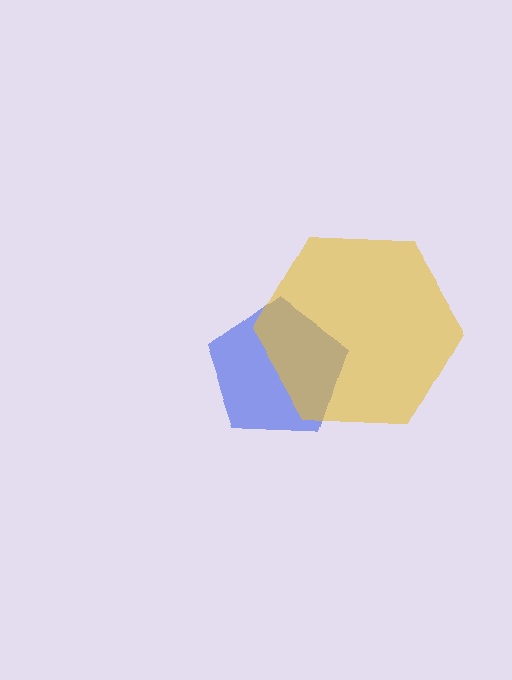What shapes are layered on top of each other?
The layered shapes are: a blue pentagon, a yellow hexagon.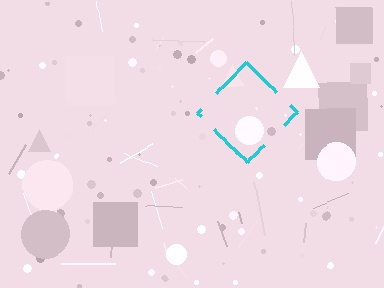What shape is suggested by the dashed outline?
The dashed outline suggests a diamond.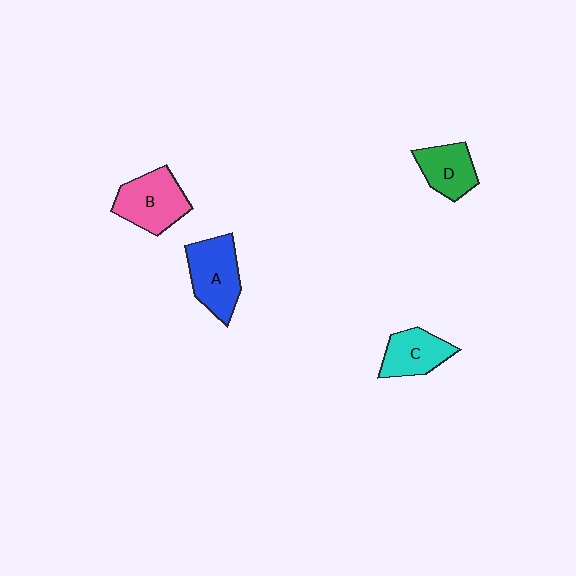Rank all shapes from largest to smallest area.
From largest to smallest: A (blue), B (pink), C (cyan), D (green).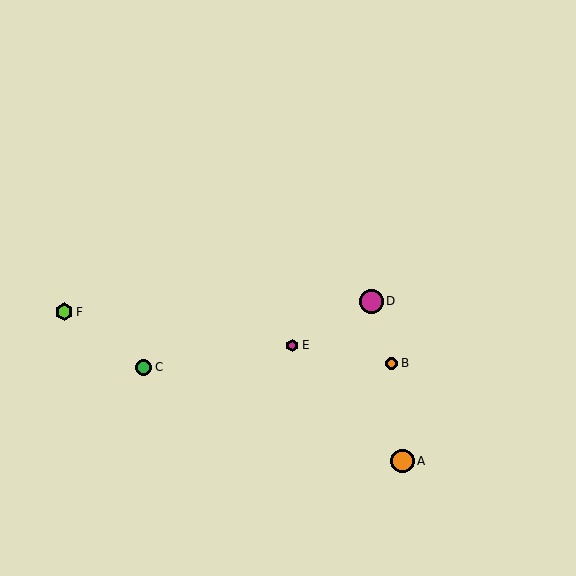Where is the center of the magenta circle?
The center of the magenta circle is at (371, 301).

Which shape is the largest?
The magenta circle (labeled D) is the largest.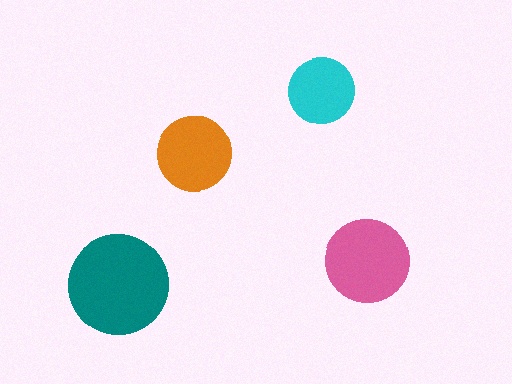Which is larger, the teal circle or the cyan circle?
The teal one.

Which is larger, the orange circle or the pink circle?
The pink one.